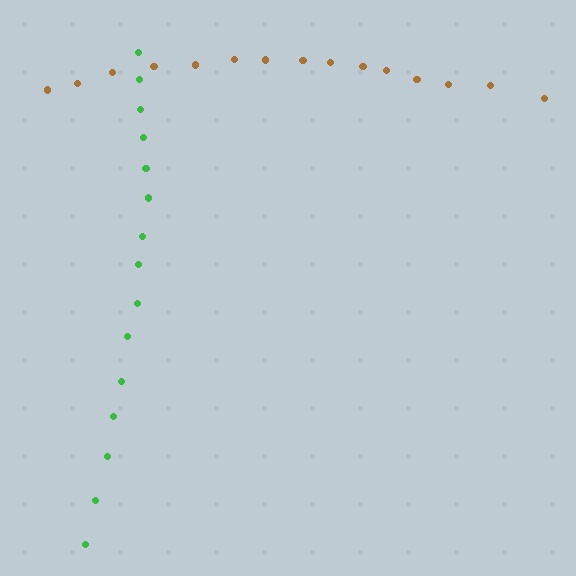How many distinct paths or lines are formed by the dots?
There are 2 distinct paths.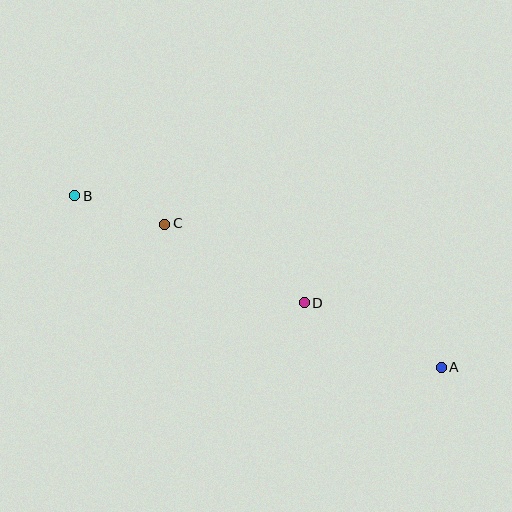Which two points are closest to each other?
Points B and C are closest to each other.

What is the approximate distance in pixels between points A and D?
The distance between A and D is approximately 151 pixels.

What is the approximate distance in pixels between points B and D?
The distance between B and D is approximately 253 pixels.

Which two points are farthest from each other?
Points A and B are farthest from each other.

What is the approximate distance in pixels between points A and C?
The distance between A and C is approximately 311 pixels.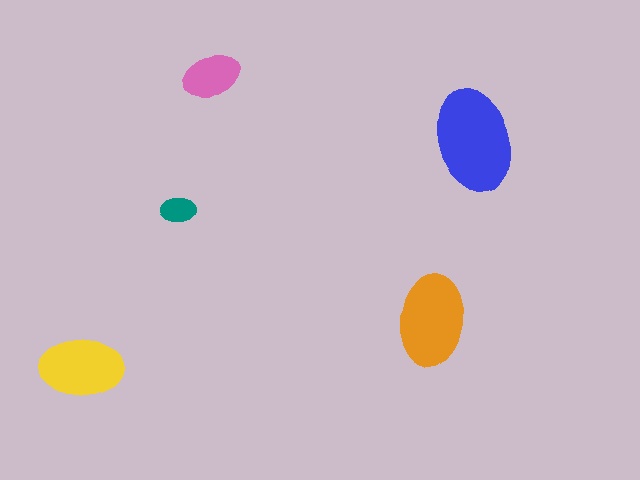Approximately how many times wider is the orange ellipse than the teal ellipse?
About 2.5 times wider.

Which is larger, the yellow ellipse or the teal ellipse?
The yellow one.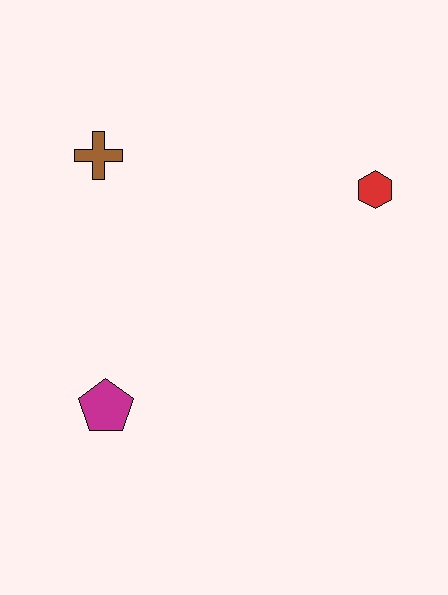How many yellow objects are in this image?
There are no yellow objects.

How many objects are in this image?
There are 3 objects.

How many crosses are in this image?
There is 1 cross.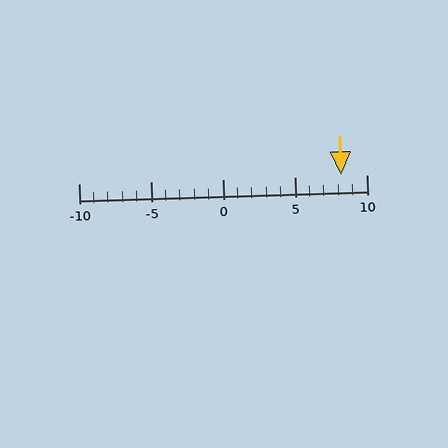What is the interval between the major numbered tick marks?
The major tick marks are spaced 5 units apart.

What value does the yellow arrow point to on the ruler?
The yellow arrow points to approximately 8.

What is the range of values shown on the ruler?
The ruler shows values from -10 to 10.